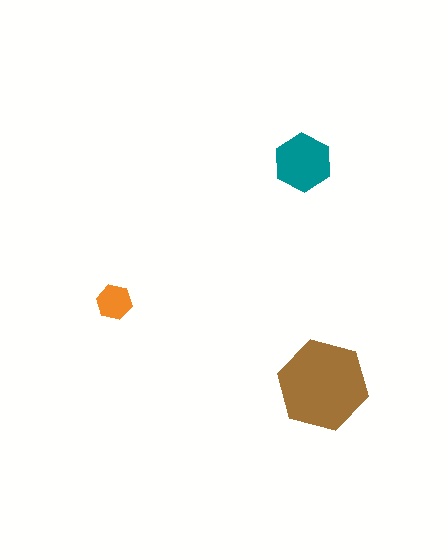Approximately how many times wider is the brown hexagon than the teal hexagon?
About 1.5 times wider.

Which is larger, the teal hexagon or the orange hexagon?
The teal one.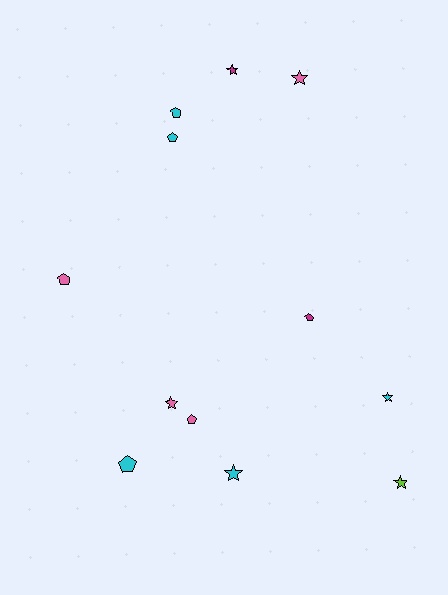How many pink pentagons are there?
There are 2 pink pentagons.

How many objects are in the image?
There are 12 objects.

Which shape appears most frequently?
Pentagon, with 6 objects.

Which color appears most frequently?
Cyan, with 5 objects.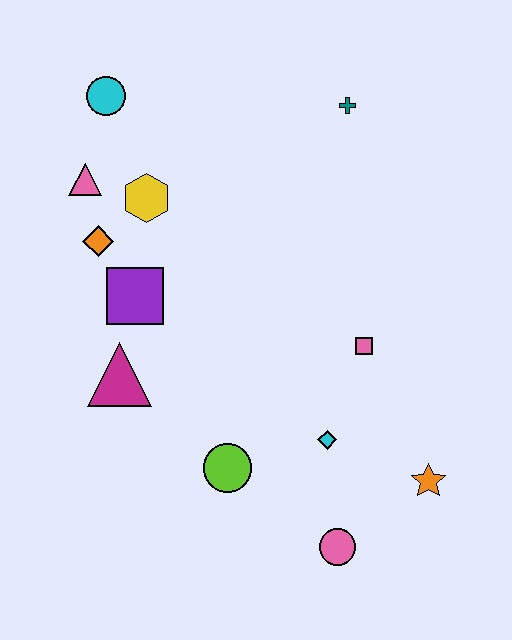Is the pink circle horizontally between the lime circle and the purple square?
No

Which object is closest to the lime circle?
The cyan diamond is closest to the lime circle.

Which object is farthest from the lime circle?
The cyan circle is farthest from the lime circle.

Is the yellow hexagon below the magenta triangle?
No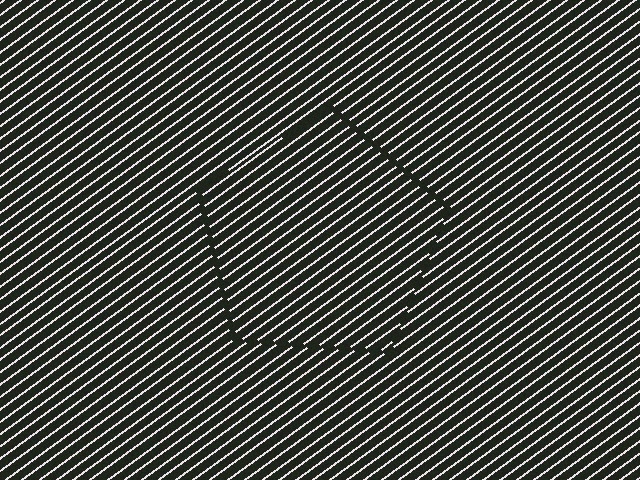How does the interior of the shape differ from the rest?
The interior of the shape contains the same grating, shifted by half a period — the contour is defined by the phase discontinuity where line-ends from the inner and outer gratings abut.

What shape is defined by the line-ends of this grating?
An illusory pentagon. The interior of the shape contains the same grating, shifted by half a period — the contour is defined by the phase discontinuity where line-ends from the inner and outer gratings abut.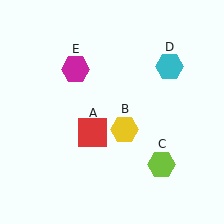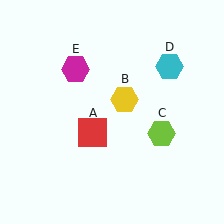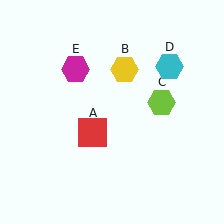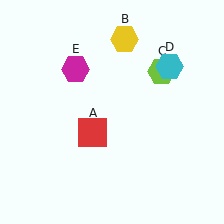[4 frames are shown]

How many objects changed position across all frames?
2 objects changed position: yellow hexagon (object B), lime hexagon (object C).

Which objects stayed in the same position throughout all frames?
Red square (object A) and cyan hexagon (object D) and magenta hexagon (object E) remained stationary.